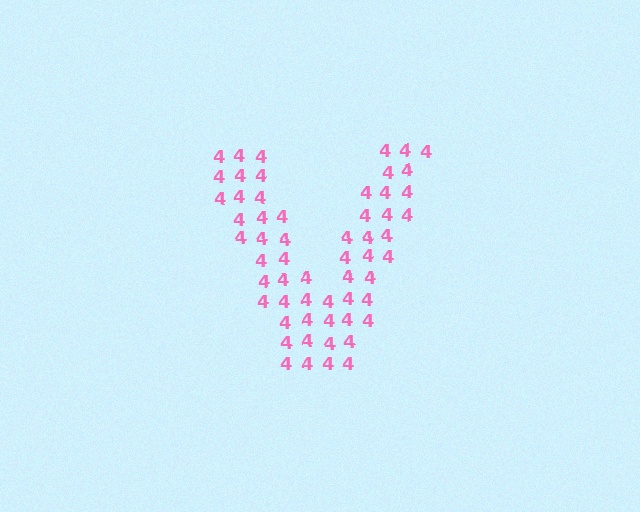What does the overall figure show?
The overall figure shows the letter V.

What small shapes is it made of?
It is made of small digit 4's.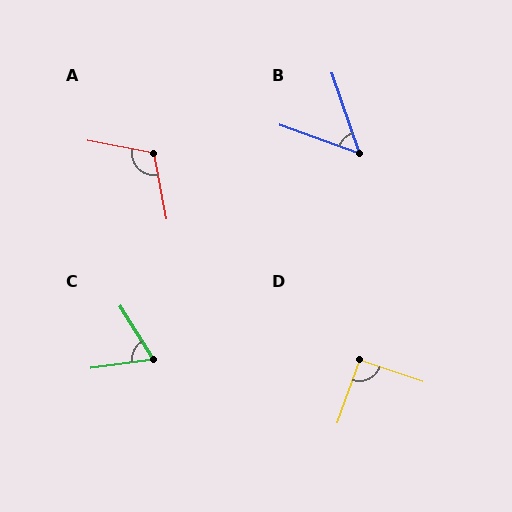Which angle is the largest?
A, at approximately 112 degrees.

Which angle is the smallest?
B, at approximately 51 degrees.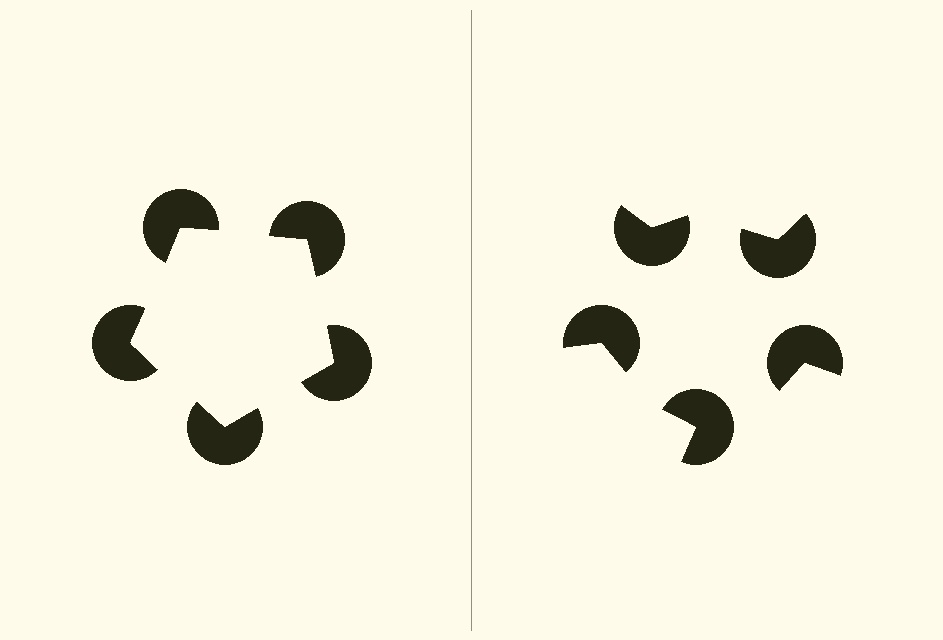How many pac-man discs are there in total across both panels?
10 — 5 on each side.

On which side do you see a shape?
An illusory pentagon appears on the left side. On the right side the wedge cuts are rotated, so no coherent shape forms.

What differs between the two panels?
The pac-man discs are positioned identically on both sides; only the wedge orientations differ. On the left they align to a pentagon; on the right they are misaligned.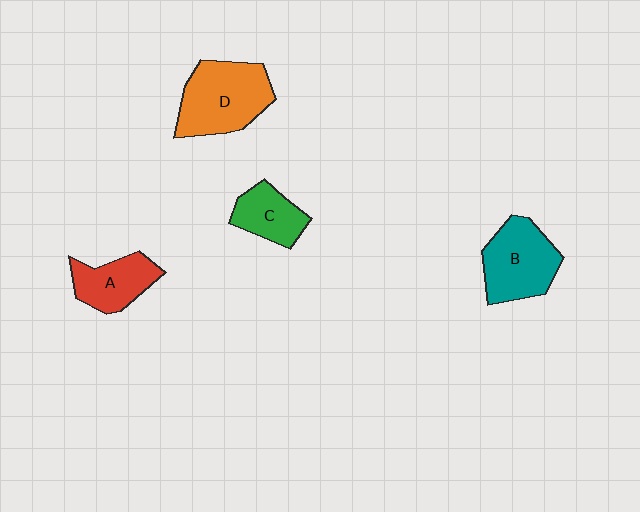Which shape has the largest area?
Shape D (orange).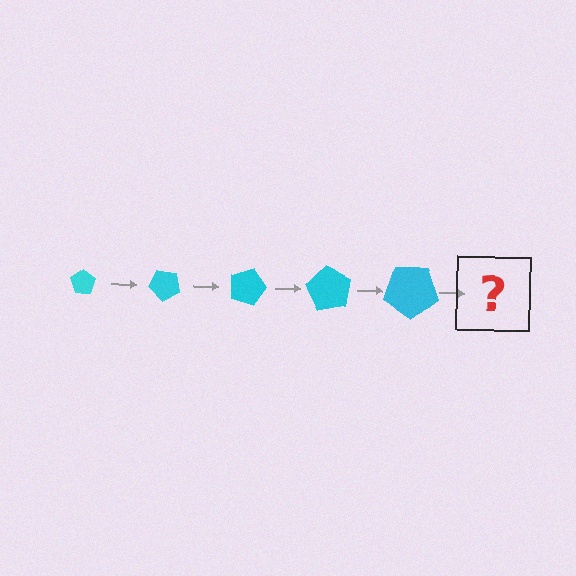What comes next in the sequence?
The next element should be a pentagon, larger than the previous one and rotated 225 degrees from the start.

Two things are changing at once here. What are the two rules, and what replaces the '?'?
The two rules are that the pentagon grows larger each step and it rotates 45 degrees each step. The '?' should be a pentagon, larger than the previous one and rotated 225 degrees from the start.